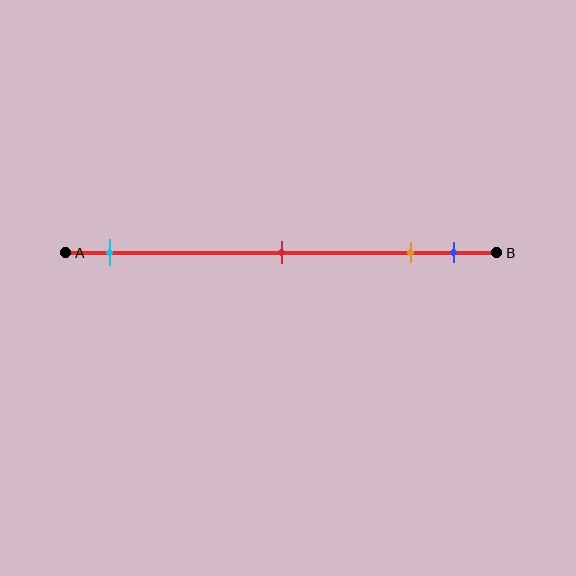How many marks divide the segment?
There are 4 marks dividing the segment.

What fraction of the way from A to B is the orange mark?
The orange mark is approximately 80% (0.8) of the way from A to B.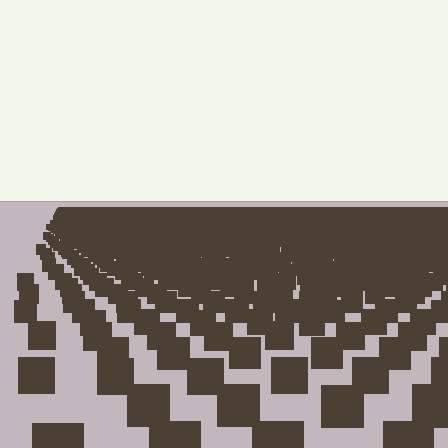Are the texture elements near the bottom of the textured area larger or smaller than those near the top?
Larger. Near the bottom, elements are closer to the viewer and appear at a bigger on-screen size.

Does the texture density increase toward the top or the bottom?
Density increases toward the top.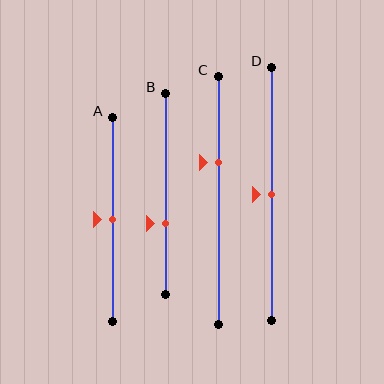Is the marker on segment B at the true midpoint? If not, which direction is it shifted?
No, the marker on segment B is shifted downward by about 15% of the segment length.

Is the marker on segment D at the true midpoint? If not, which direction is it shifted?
Yes, the marker on segment D is at the true midpoint.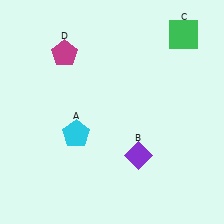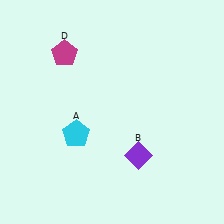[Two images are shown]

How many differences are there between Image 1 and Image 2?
There is 1 difference between the two images.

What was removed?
The green square (C) was removed in Image 2.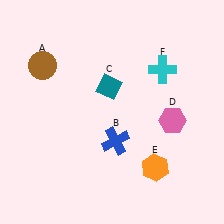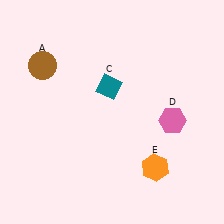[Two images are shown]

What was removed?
The cyan cross (F), the blue cross (B) were removed in Image 2.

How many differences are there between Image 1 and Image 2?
There are 2 differences between the two images.